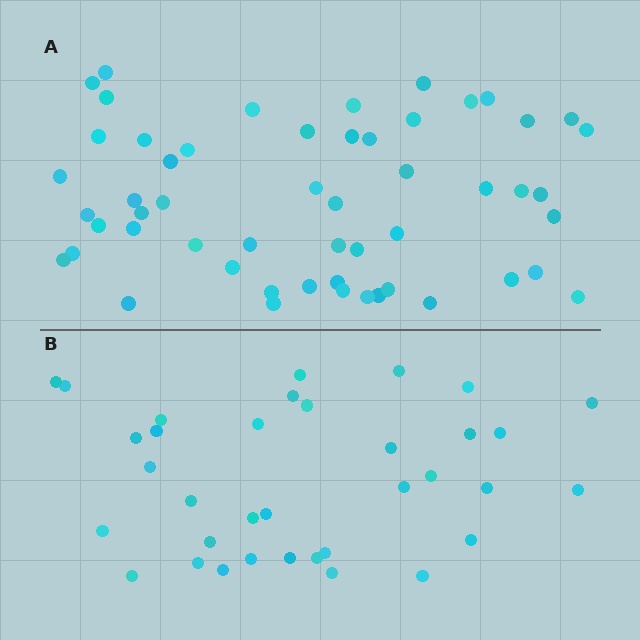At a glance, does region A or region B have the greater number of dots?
Region A (the top region) has more dots.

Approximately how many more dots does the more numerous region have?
Region A has approximately 20 more dots than region B.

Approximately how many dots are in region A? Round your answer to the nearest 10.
About 50 dots. (The exact count is 54, which rounds to 50.)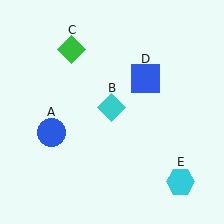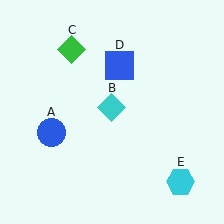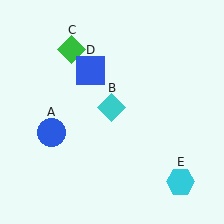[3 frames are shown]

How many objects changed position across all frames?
1 object changed position: blue square (object D).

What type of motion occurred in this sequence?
The blue square (object D) rotated counterclockwise around the center of the scene.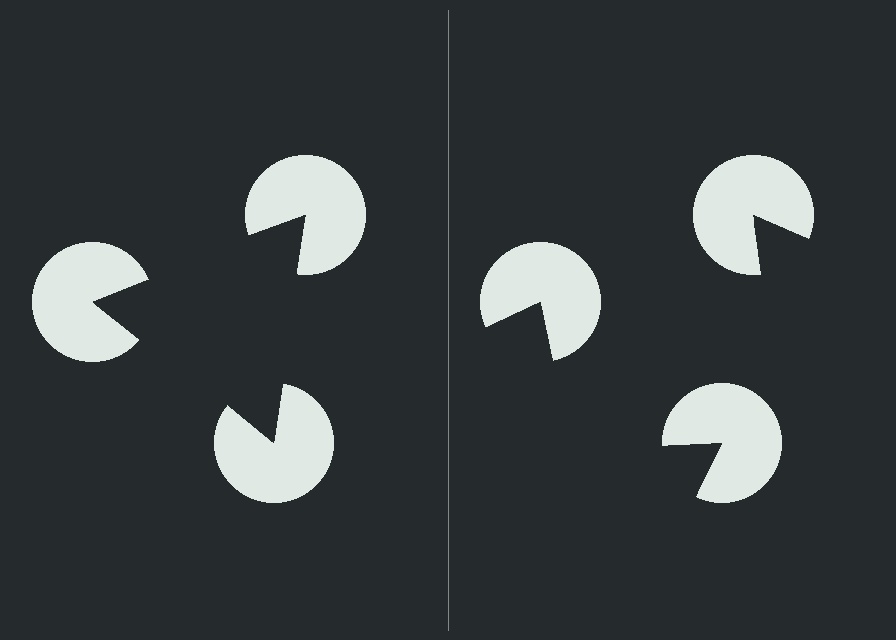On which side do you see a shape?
An illusory triangle appears on the left side. On the right side the wedge cuts are rotated, so no coherent shape forms.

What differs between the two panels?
The pac-man discs are positioned identically on both sides; only the wedge orientations differ. On the left they align to a triangle; on the right they are misaligned.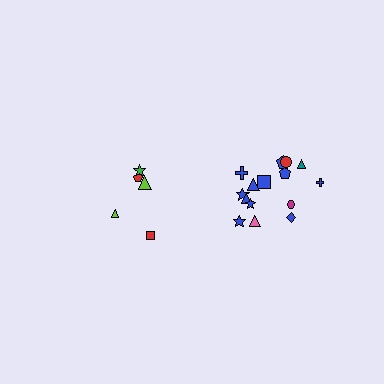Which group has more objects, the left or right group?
The right group.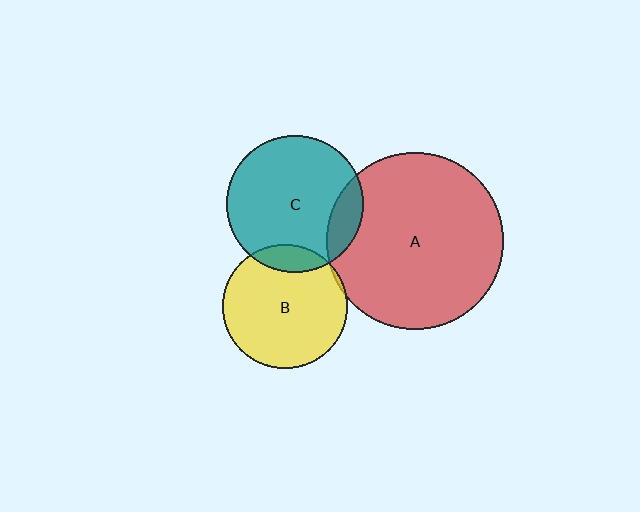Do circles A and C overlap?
Yes.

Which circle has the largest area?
Circle A (red).